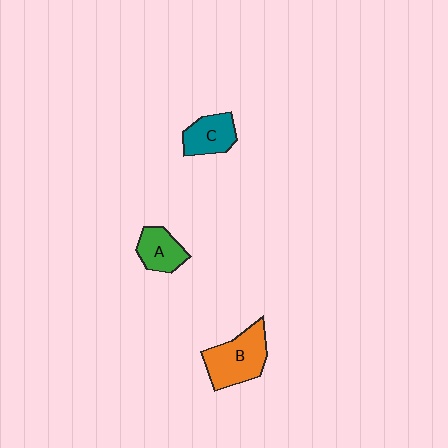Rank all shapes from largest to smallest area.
From largest to smallest: B (orange), C (teal), A (green).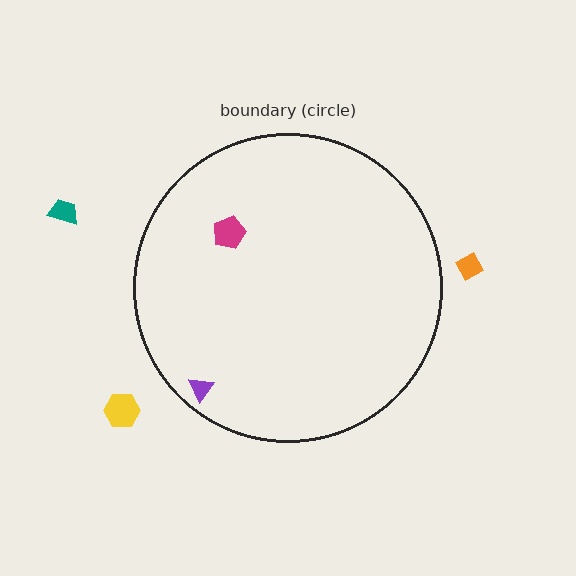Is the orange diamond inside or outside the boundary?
Outside.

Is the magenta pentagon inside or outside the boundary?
Inside.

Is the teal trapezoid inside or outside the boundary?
Outside.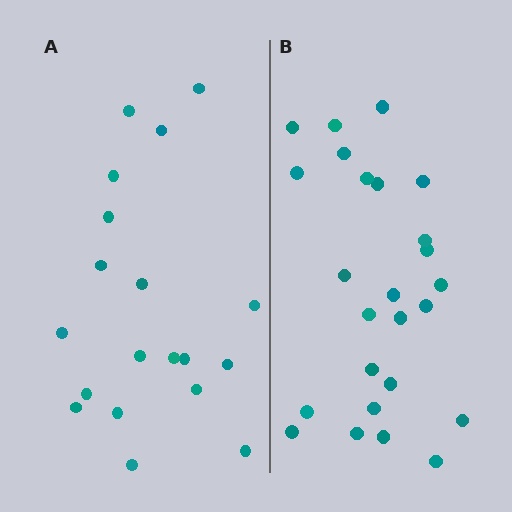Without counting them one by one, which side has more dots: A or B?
Region B (the right region) has more dots.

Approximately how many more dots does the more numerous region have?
Region B has about 6 more dots than region A.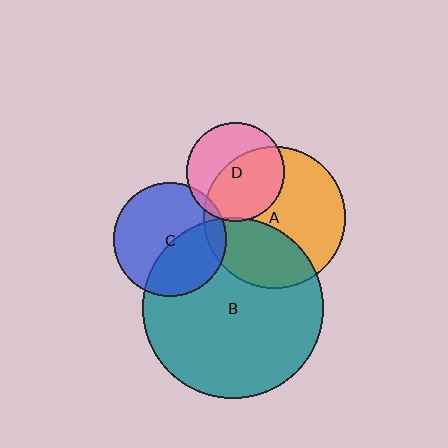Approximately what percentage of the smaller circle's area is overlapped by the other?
Approximately 10%.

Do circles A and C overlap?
Yes.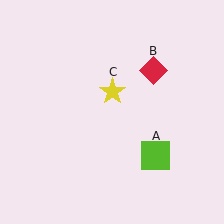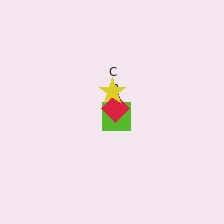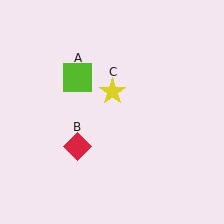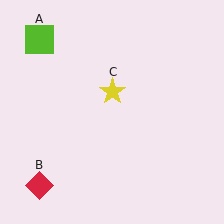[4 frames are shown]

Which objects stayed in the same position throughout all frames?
Yellow star (object C) remained stationary.